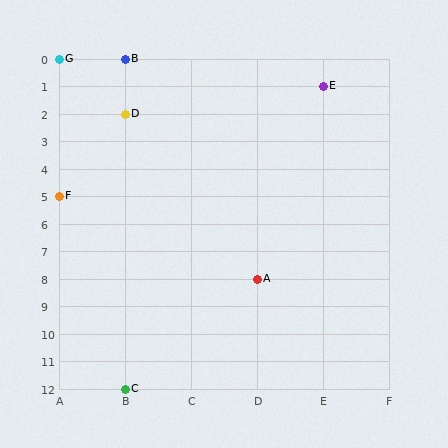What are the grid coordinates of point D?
Point D is at grid coordinates (B, 2).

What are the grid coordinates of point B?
Point B is at grid coordinates (B, 0).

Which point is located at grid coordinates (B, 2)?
Point D is at (B, 2).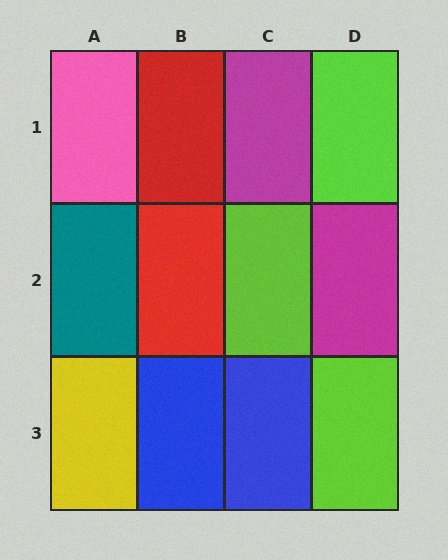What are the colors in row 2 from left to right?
Teal, red, lime, magenta.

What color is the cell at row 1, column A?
Pink.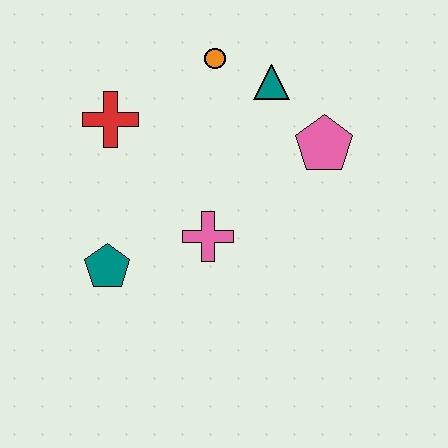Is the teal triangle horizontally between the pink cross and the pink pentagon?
Yes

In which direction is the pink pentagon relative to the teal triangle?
The pink pentagon is below the teal triangle.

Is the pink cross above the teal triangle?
No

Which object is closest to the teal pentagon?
The pink cross is closest to the teal pentagon.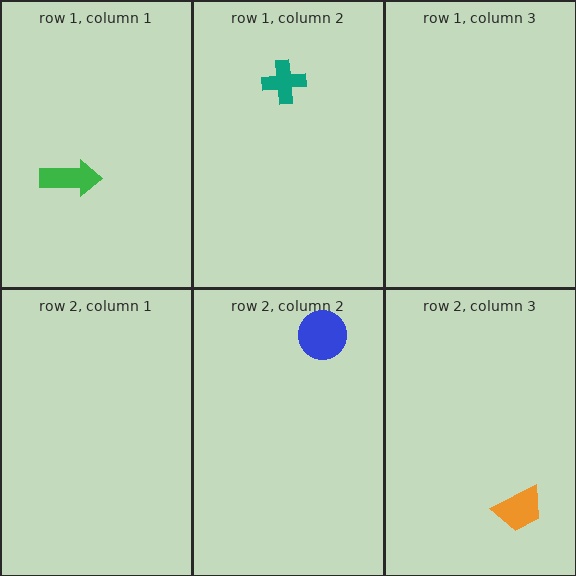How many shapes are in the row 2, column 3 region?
1.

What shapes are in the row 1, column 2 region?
The teal cross.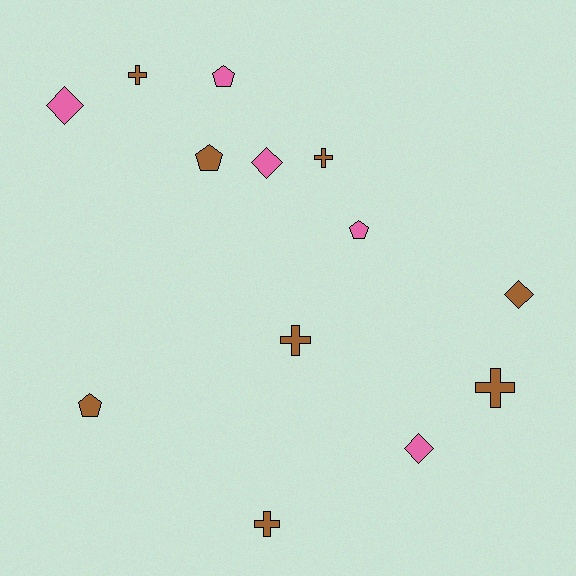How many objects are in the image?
There are 13 objects.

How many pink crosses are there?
There are no pink crosses.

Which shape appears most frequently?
Cross, with 5 objects.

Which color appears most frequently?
Brown, with 8 objects.